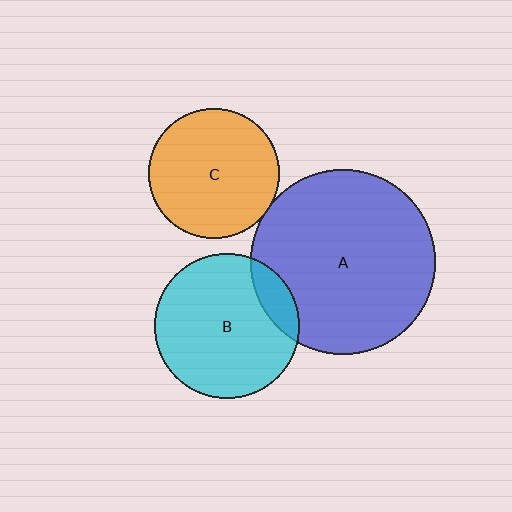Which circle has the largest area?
Circle A (blue).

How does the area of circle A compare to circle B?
Approximately 1.6 times.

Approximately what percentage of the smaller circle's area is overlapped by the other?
Approximately 15%.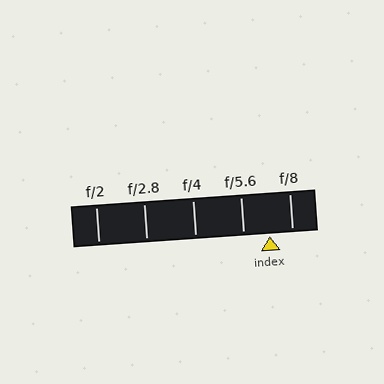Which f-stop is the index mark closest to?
The index mark is closest to f/8.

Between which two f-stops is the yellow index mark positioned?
The index mark is between f/5.6 and f/8.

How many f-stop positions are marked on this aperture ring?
There are 5 f-stop positions marked.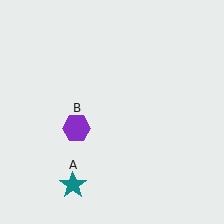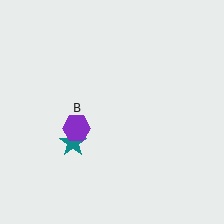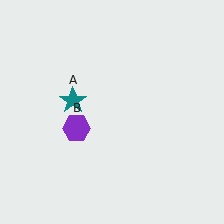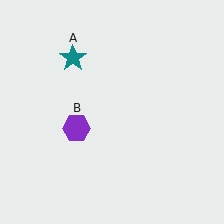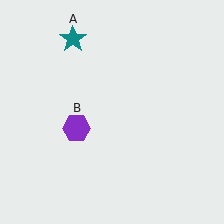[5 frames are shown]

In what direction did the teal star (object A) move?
The teal star (object A) moved up.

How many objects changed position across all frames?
1 object changed position: teal star (object A).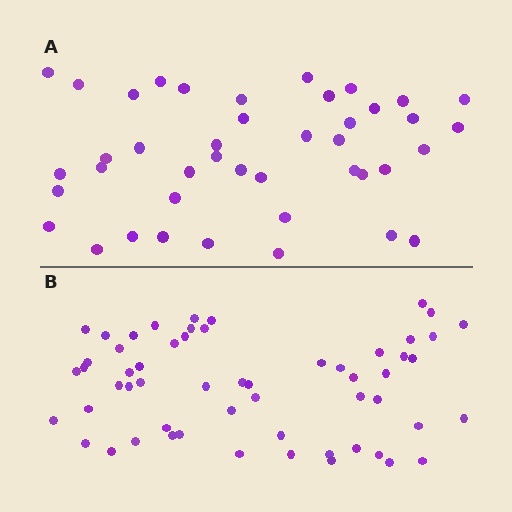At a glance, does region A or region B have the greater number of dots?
Region B (the bottom region) has more dots.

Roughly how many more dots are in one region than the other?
Region B has approximately 15 more dots than region A.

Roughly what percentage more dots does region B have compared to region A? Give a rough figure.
About 35% more.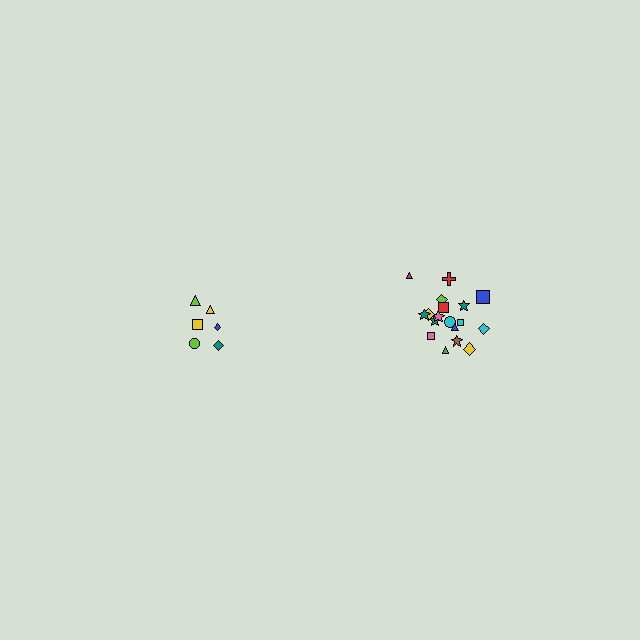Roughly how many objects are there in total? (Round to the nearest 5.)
Roughly 25 objects in total.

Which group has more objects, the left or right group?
The right group.